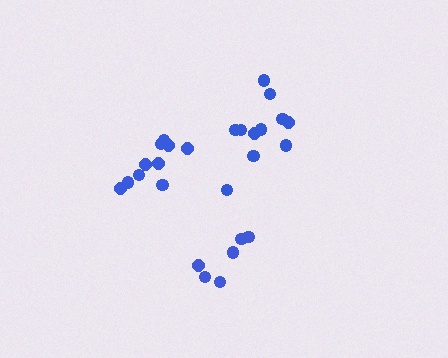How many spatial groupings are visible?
There are 3 spatial groupings.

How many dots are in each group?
Group 1: 10 dots, Group 2: 6 dots, Group 3: 11 dots (27 total).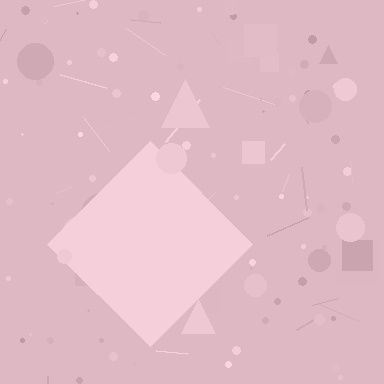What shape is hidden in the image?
A diamond is hidden in the image.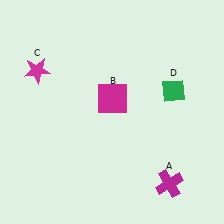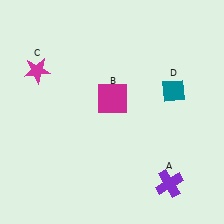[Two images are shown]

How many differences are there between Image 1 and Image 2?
There are 2 differences between the two images.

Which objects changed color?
A changed from magenta to purple. D changed from green to teal.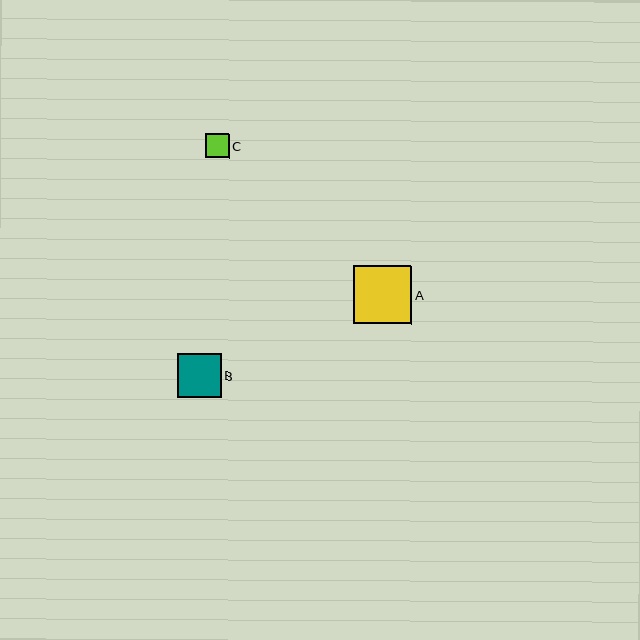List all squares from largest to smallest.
From largest to smallest: A, B, C.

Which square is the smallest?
Square C is the smallest with a size of approximately 24 pixels.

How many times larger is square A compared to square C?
Square A is approximately 2.4 times the size of square C.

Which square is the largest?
Square A is the largest with a size of approximately 58 pixels.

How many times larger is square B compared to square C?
Square B is approximately 1.8 times the size of square C.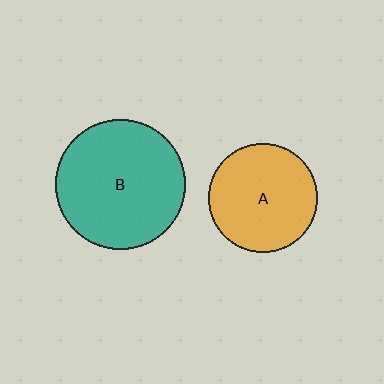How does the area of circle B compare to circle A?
Approximately 1.4 times.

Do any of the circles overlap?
No, none of the circles overlap.